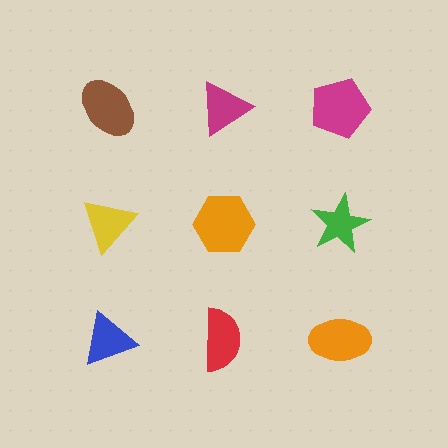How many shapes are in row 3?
3 shapes.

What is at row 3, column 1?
A blue triangle.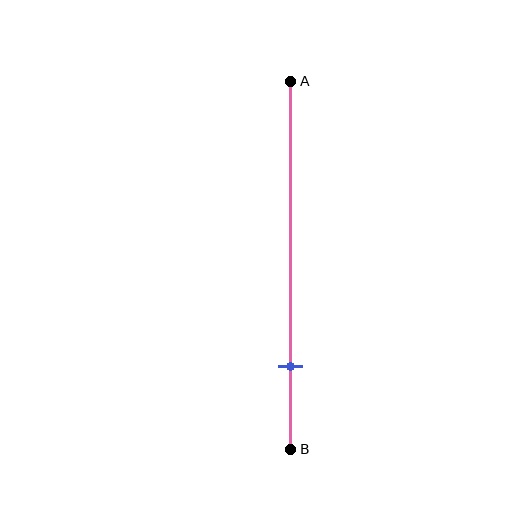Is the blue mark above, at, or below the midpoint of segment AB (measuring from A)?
The blue mark is below the midpoint of segment AB.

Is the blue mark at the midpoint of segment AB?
No, the mark is at about 75% from A, not at the 50% midpoint.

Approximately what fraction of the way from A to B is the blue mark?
The blue mark is approximately 75% of the way from A to B.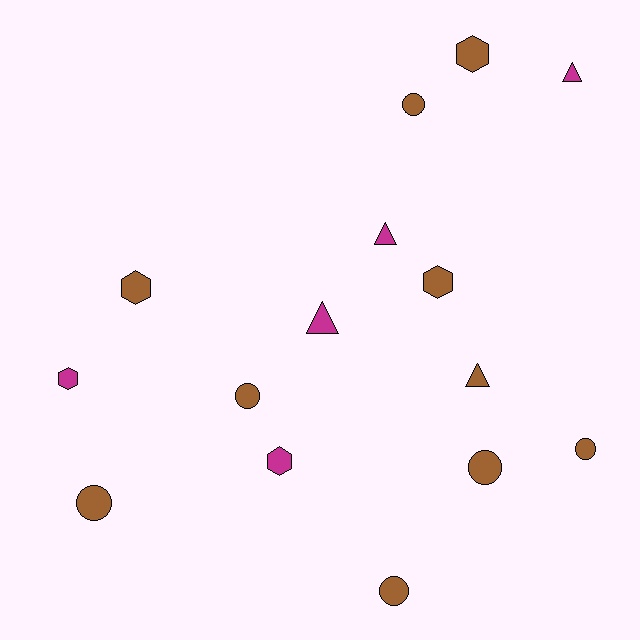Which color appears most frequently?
Brown, with 10 objects.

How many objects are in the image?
There are 15 objects.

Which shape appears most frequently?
Circle, with 6 objects.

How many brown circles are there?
There are 6 brown circles.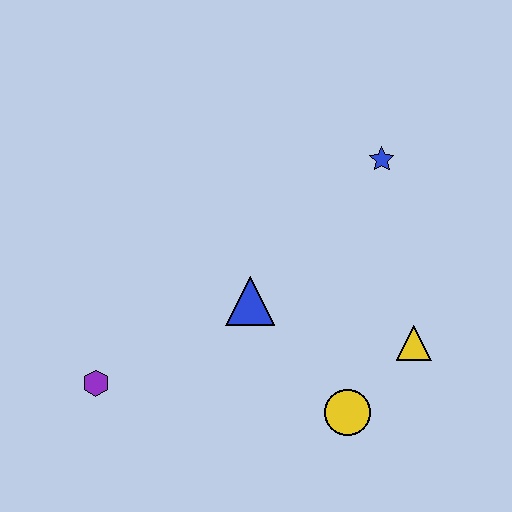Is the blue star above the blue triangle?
Yes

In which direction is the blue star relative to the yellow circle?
The blue star is above the yellow circle.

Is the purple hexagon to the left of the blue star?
Yes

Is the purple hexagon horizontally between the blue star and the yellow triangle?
No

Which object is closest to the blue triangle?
The yellow circle is closest to the blue triangle.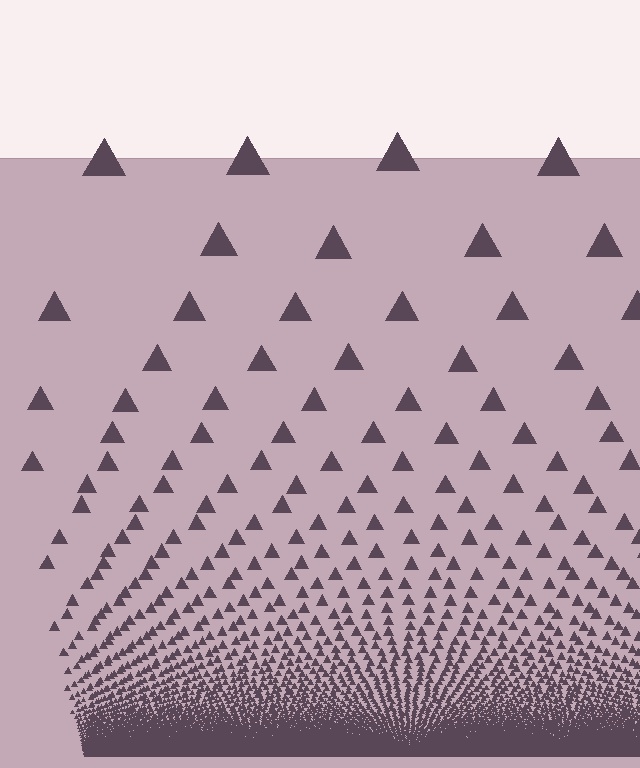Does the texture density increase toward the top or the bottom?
Density increases toward the bottom.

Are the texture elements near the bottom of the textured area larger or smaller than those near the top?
Smaller. The gradient is inverted — elements near the bottom are smaller and denser.